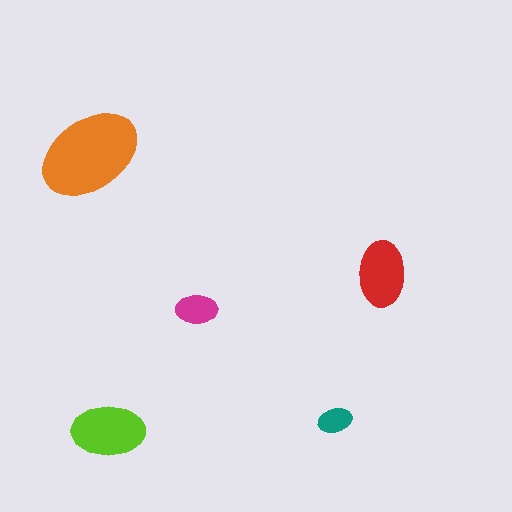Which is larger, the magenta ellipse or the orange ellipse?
The orange one.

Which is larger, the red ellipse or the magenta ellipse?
The red one.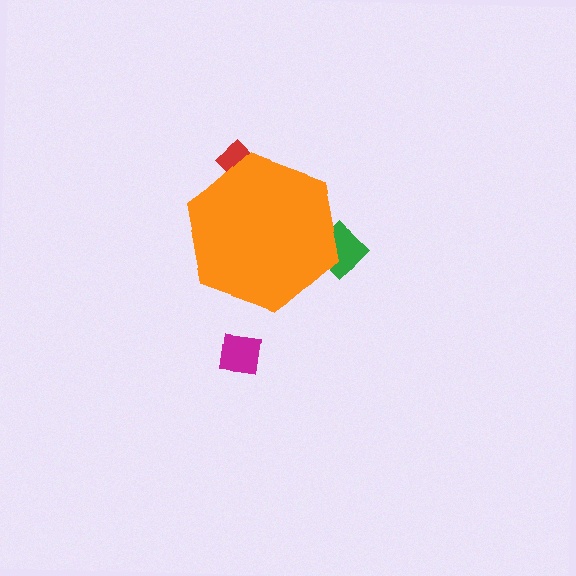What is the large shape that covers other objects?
An orange hexagon.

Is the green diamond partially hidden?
Yes, the green diamond is partially hidden behind the orange hexagon.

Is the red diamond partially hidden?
Yes, the red diamond is partially hidden behind the orange hexagon.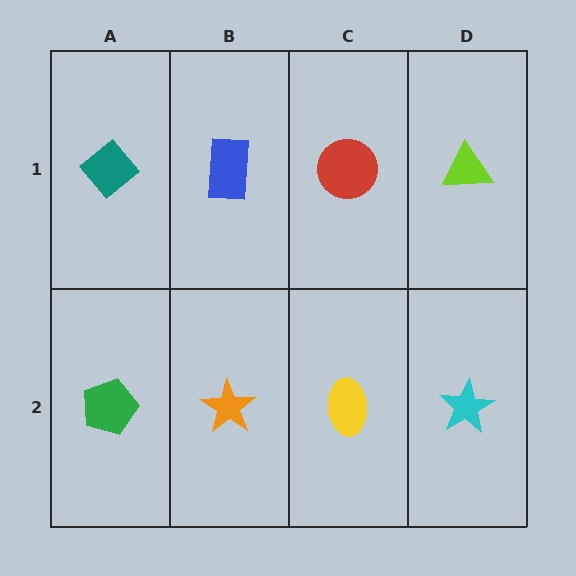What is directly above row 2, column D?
A lime triangle.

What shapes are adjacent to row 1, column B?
An orange star (row 2, column B), a teal diamond (row 1, column A), a red circle (row 1, column C).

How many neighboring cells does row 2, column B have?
3.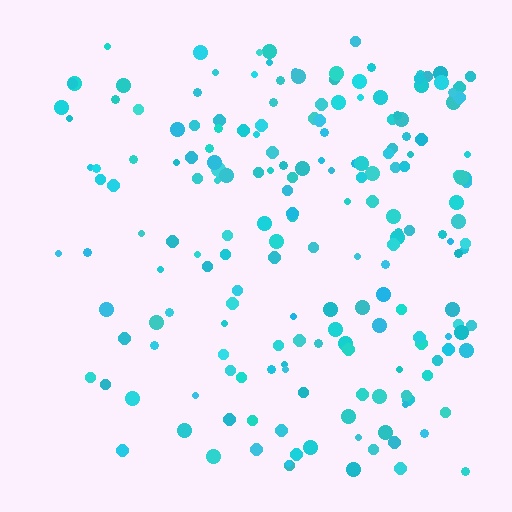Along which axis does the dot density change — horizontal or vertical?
Horizontal.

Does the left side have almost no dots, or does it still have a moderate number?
Still a moderate number, just noticeably fewer than the right.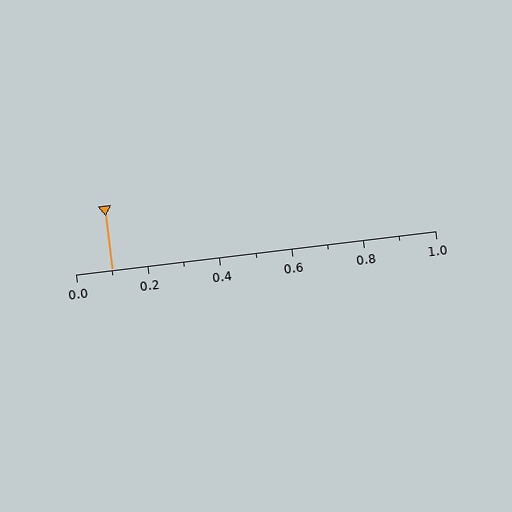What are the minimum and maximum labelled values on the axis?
The axis runs from 0.0 to 1.0.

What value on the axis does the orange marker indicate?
The marker indicates approximately 0.1.